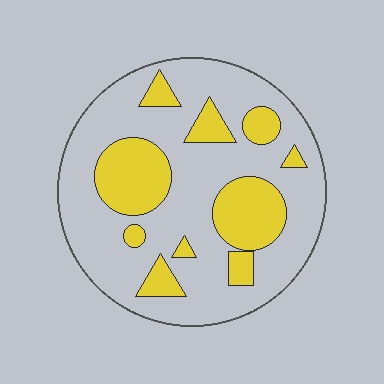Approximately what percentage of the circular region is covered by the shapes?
Approximately 30%.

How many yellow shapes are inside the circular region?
10.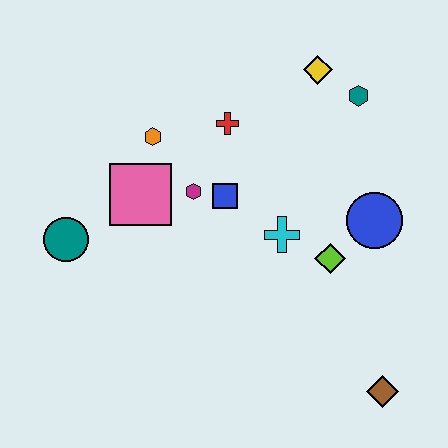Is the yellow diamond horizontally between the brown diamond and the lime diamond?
No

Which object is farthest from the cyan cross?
The teal circle is farthest from the cyan cross.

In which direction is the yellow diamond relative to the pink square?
The yellow diamond is to the right of the pink square.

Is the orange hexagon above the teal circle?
Yes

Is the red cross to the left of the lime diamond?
Yes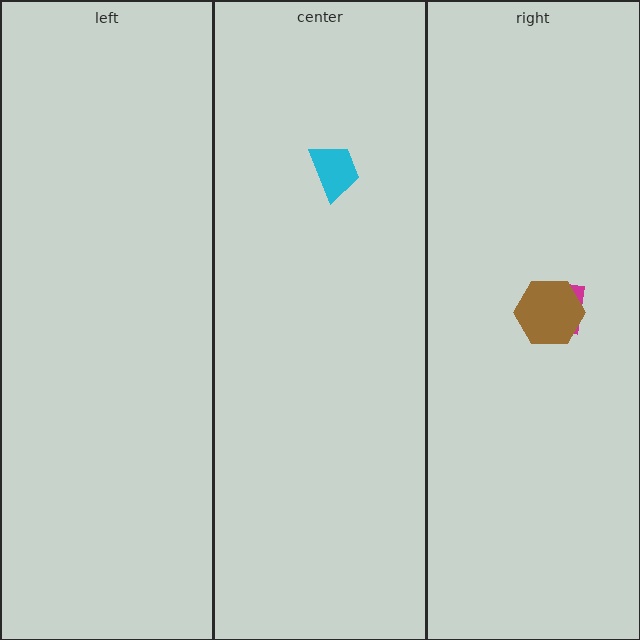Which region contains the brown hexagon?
The right region.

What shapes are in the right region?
The magenta rectangle, the brown hexagon.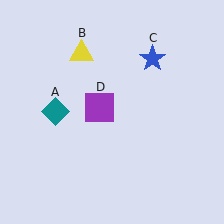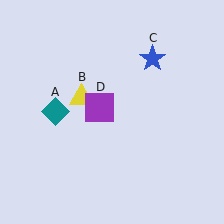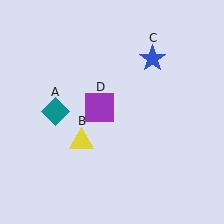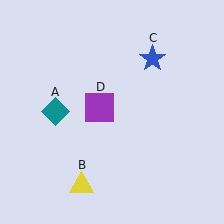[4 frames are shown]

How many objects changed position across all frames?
1 object changed position: yellow triangle (object B).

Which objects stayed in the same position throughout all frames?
Teal diamond (object A) and blue star (object C) and purple square (object D) remained stationary.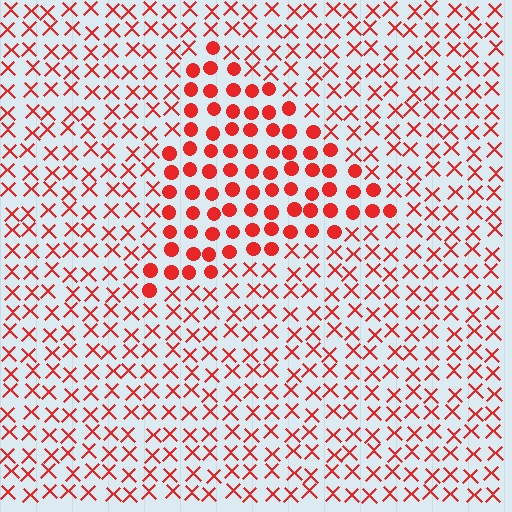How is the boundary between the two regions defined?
The boundary is defined by a change in element shape: circles inside vs. X marks outside. All elements share the same color and spacing.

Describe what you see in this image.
The image is filled with small red elements arranged in a uniform grid. A triangle-shaped region contains circles, while the surrounding area contains X marks. The boundary is defined purely by the change in element shape.